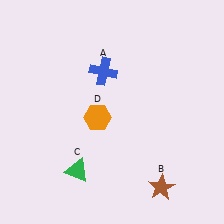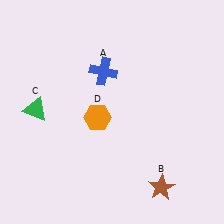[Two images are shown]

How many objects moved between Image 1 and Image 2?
1 object moved between the two images.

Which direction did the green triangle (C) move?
The green triangle (C) moved up.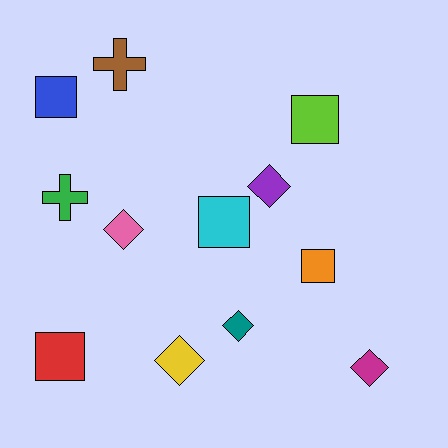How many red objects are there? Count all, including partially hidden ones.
There is 1 red object.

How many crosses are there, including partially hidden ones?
There are 2 crosses.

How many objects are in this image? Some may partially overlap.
There are 12 objects.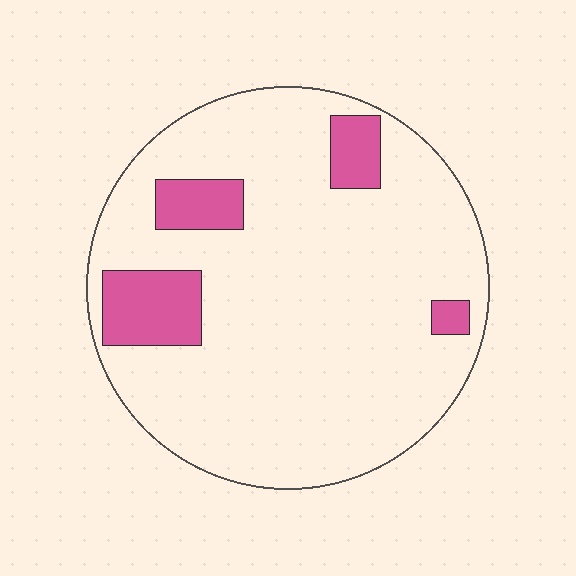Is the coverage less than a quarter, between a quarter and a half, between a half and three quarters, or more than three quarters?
Less than a quarter.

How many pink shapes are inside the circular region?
4.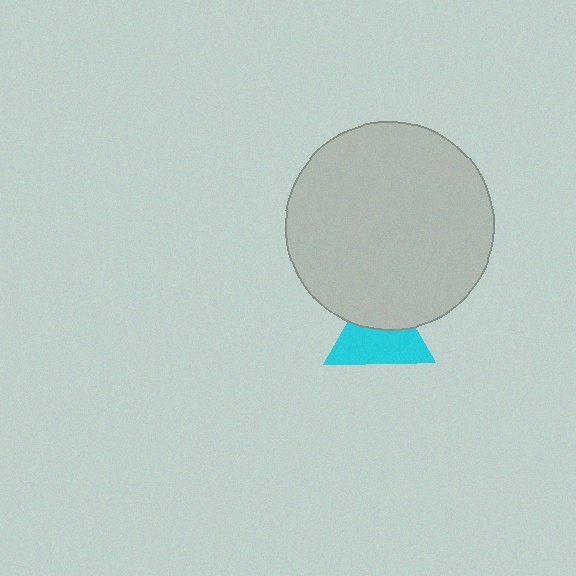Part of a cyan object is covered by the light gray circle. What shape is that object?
It is a triangle.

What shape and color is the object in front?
The object in front is a light gray circle.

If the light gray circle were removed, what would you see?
You would see the complete cyan triangle.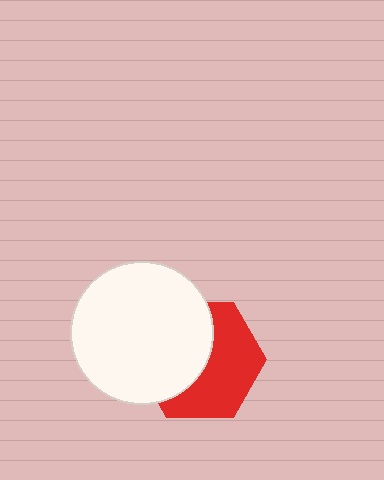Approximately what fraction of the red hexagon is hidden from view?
Roughly 48% of the red hexagon is hidden behind the white circle.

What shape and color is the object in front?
The object in front is a white circle.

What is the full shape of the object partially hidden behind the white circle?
The partially hidden object is a red hexagon.